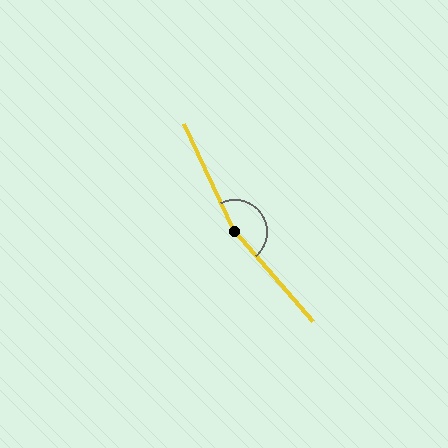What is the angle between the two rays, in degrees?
Approximately 164 degrees.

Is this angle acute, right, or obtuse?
It is obtuse.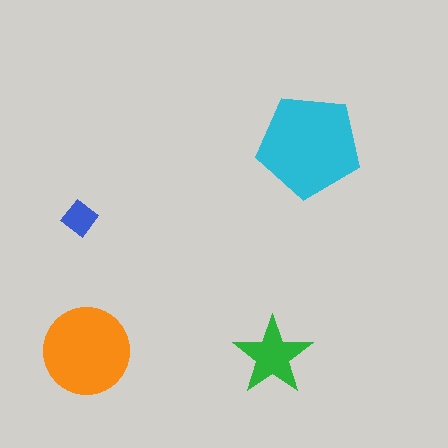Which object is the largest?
The cyan pentagon.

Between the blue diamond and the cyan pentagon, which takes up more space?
The cyan pentagon.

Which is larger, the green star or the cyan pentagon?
The cyan pentagon.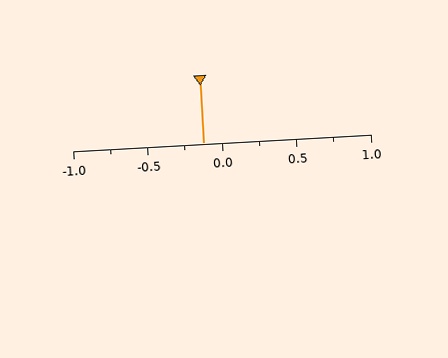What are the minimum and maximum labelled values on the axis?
The axis runs from -1.0 to 1.0.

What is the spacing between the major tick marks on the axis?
The major ticks are spaced 0.5 apart.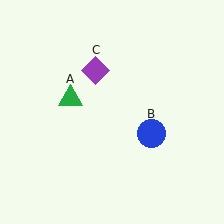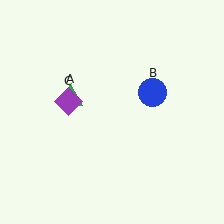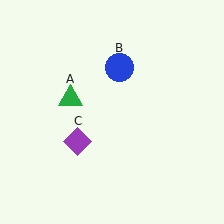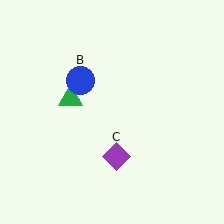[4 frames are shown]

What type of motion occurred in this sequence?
The blue circle (object B), purple diamond (object C) rotated counterclockwise around the center of the scene.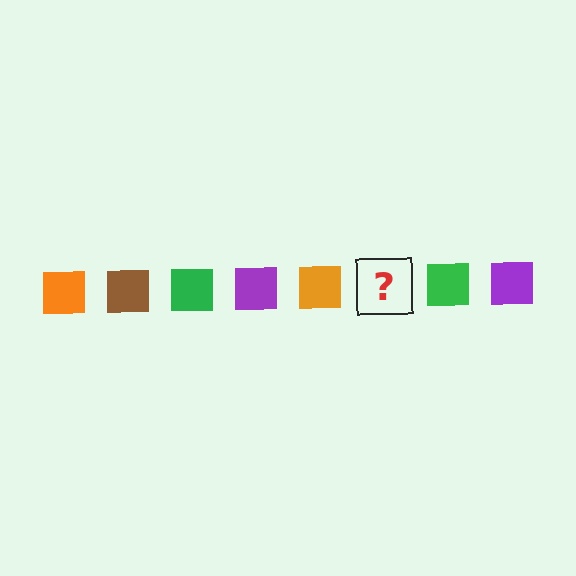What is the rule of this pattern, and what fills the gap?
The rule is that the pattern cycles through orange, brown, green, purple squares. The gap should be filled with a brown square.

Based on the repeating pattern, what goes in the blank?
The blank should be a brown square.